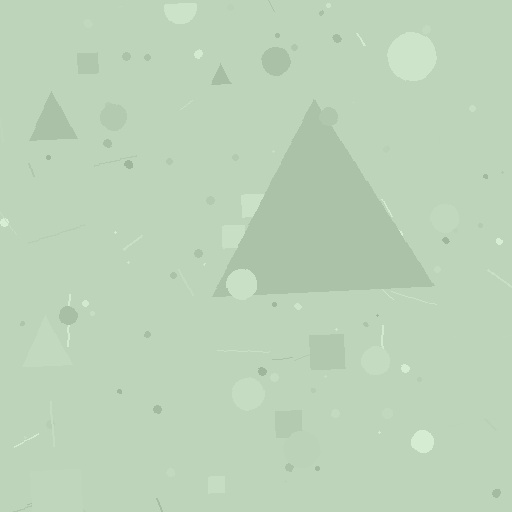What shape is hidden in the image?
A triangle is hidden in the image.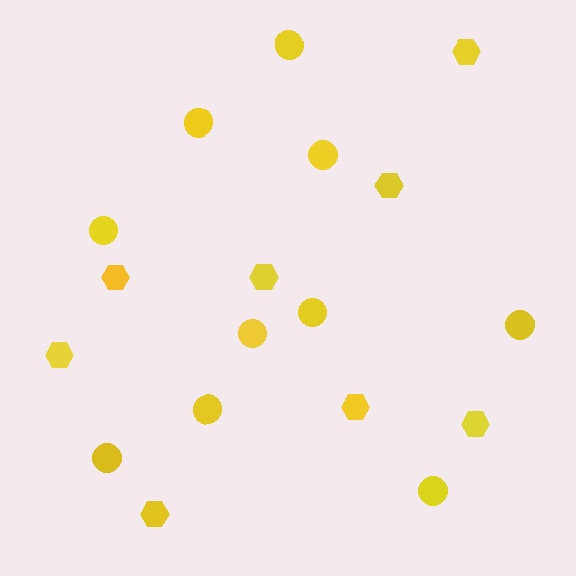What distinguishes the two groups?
There are 2 groups: one group of circles (10) and one group of hexagons (8).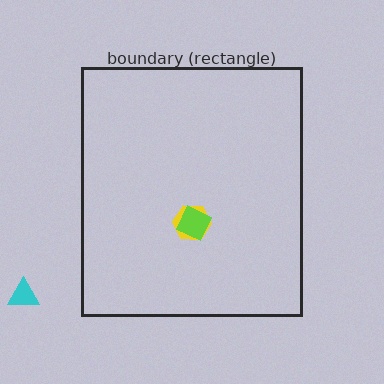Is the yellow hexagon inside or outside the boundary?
Inside.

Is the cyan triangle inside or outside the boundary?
Outside.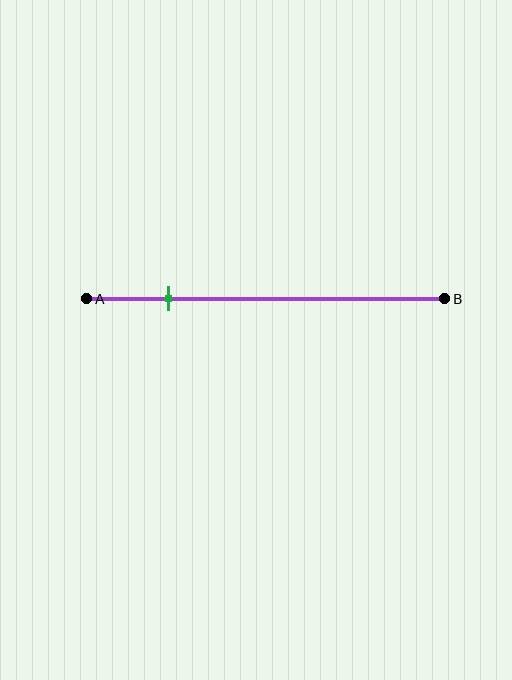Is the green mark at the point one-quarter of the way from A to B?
Yes, the mark is approximately at the one-quarter point.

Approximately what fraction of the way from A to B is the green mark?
The green mark is approximately 25% of the way from A to B.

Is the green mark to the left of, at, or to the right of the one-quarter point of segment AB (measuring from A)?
The green mark is approximately at the one-quarter point of segment AB.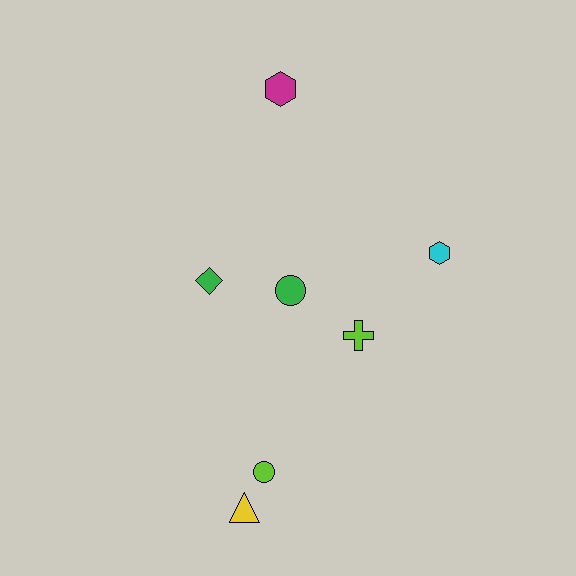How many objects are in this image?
There are 7 objects.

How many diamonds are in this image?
There is 1 diamond.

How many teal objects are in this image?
There are no teal objects.